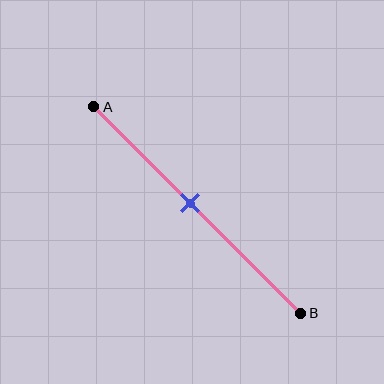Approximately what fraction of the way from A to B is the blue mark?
The blue mark is approximately 45% of the way from A to B.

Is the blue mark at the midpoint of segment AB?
No, the mark is at about 45% from A, not at the 50% midpoint.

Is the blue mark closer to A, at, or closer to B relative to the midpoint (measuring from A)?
The blue mark is closer to point A than the midpoint of segment AB.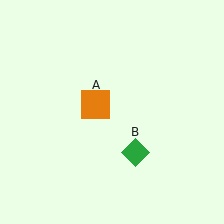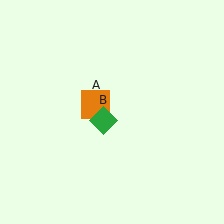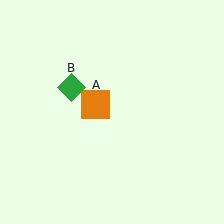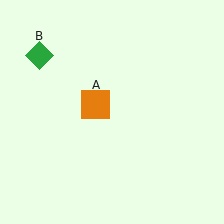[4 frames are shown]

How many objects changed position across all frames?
1 object changed position: green diamond (object B).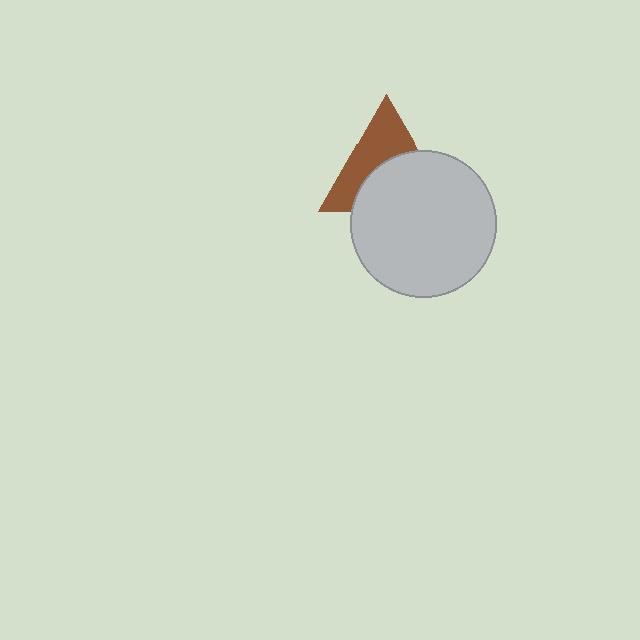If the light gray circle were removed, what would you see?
You would see the complete brown triangle.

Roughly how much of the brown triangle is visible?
About half of it is visible (roughly 49%).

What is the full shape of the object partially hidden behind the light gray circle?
The partially hidden object is a brown triangle.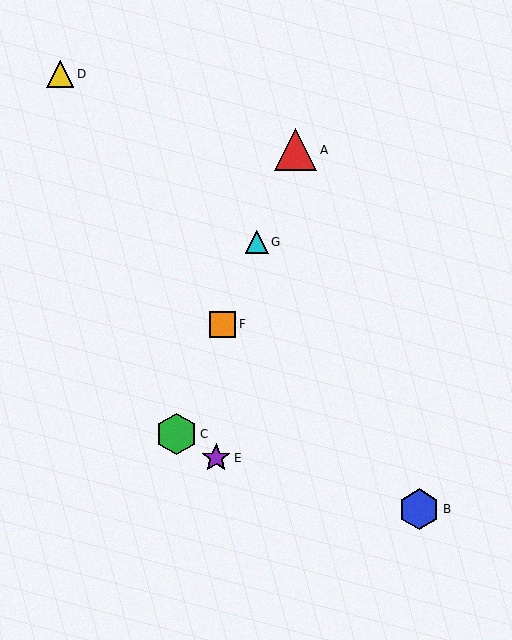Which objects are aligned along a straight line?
Objects A, C, F, G are aligned along a straight line.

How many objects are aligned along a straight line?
4 objects (A, C, F, G) are aligned along a straight line.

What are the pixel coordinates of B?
Object B is at (419, 509).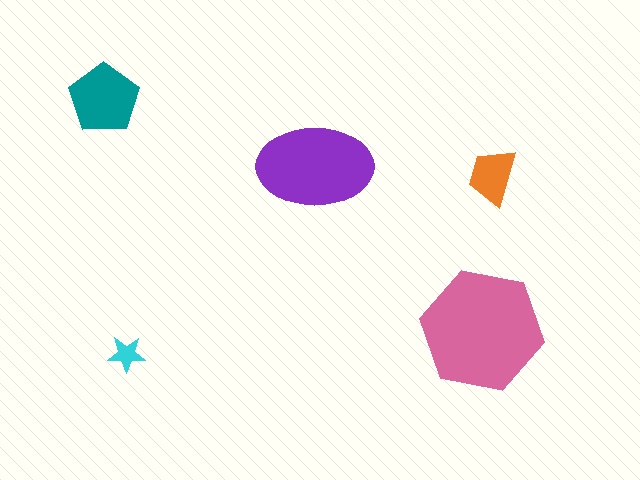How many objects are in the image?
There are 5 objects in the image.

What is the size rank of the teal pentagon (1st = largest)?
3rd.